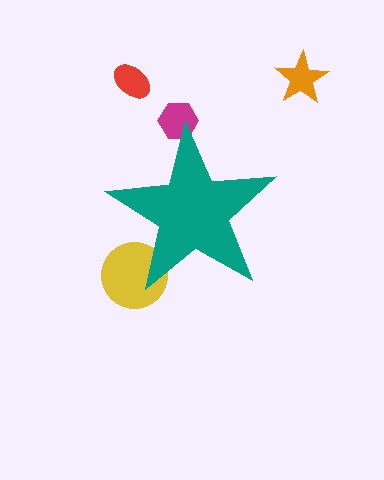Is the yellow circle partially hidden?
Yes, the yellow circle is partially hidden behind the teal star.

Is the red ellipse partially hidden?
No, the red ellipse is fully visible.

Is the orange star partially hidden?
No, the orange star is fully visible.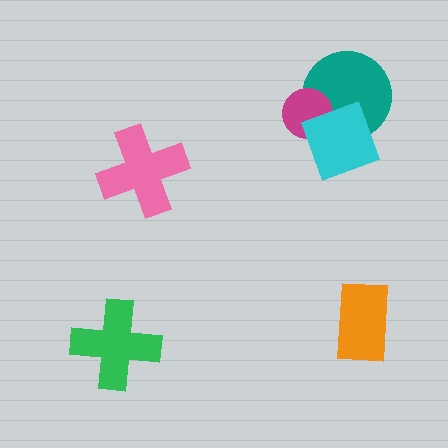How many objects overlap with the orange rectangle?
0 objects overlap with the orange rectangle.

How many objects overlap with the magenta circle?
2 objects overlap with the magenta circle.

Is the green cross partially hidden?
No, no other shape covers it.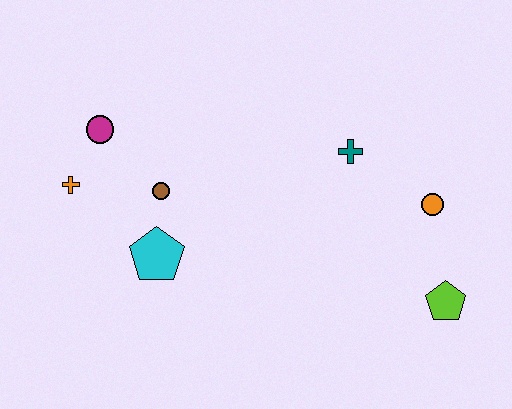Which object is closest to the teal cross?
The orange circle is closest to the teal cross.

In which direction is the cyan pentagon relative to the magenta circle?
The cyan pentagon is below the magenta circle.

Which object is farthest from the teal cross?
The orange cross is farthest from the teal cross.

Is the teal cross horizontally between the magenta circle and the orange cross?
No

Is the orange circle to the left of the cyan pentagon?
No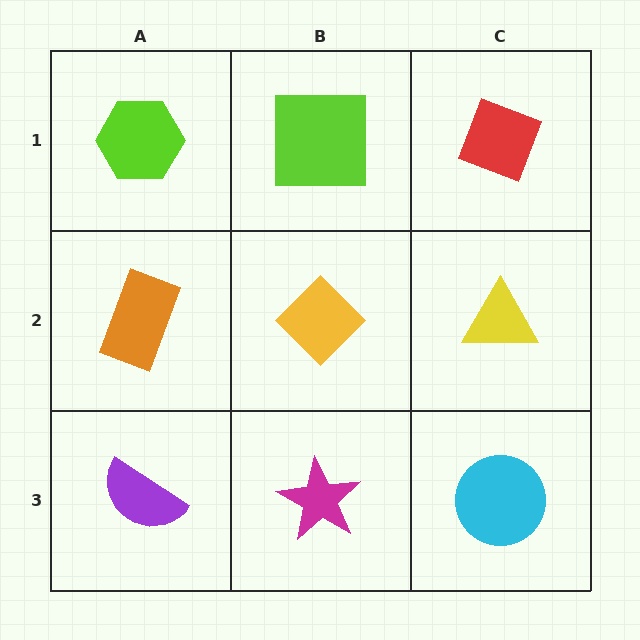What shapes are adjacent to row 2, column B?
A lime square (row 1, column B), a magenta star (row 3, column B), an orange rectangle (row 2, column A), a yellow triangle (row 2, column C).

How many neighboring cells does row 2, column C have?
3.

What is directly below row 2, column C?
A cyan circle.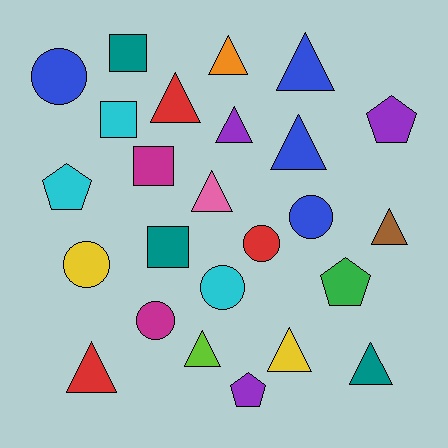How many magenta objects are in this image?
There are 2 magenta objects.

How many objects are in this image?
There are 25 objects.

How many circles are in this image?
There are 6 circles.